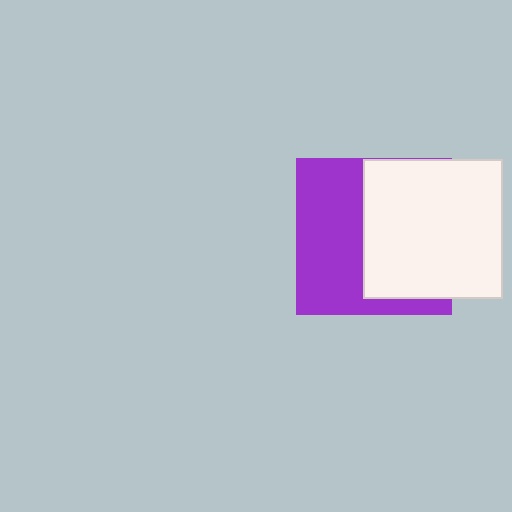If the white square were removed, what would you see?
You would see the complete purple square.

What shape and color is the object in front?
The object in front is a white square.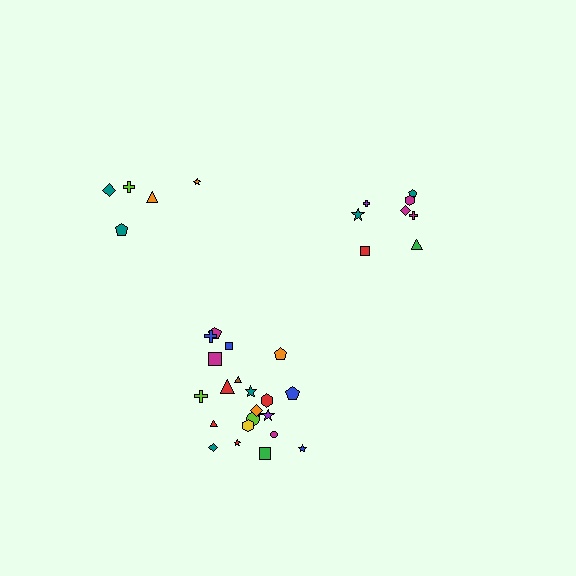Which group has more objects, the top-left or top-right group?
The top-right group.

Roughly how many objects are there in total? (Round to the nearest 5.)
Roughly 35 objects in total.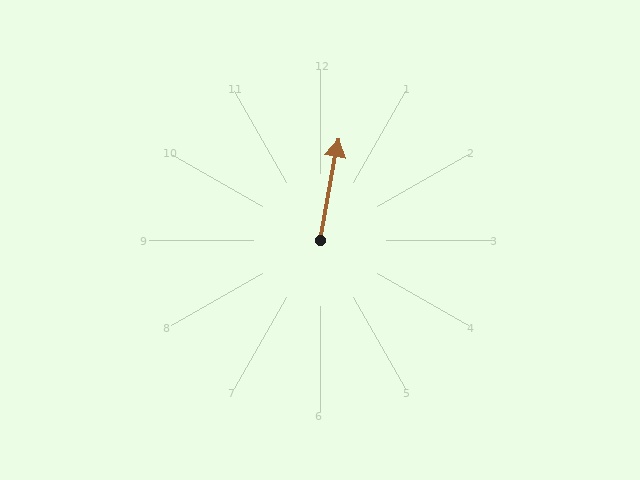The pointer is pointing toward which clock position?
Roughly 12 o'clock.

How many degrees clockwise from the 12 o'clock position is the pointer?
Approximately 10 degrees.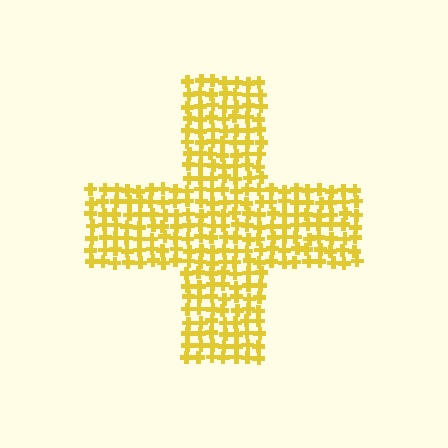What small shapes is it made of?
It is made of small crosses.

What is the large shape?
The large shape is a cross.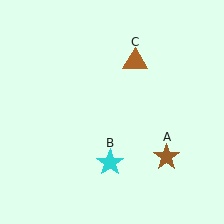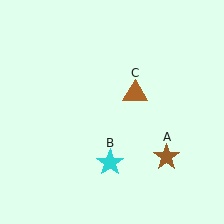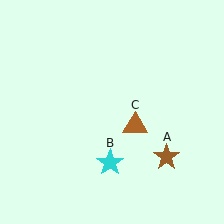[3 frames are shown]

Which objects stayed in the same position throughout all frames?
Brown star (object A) and cyan star (object B) remained stationary.